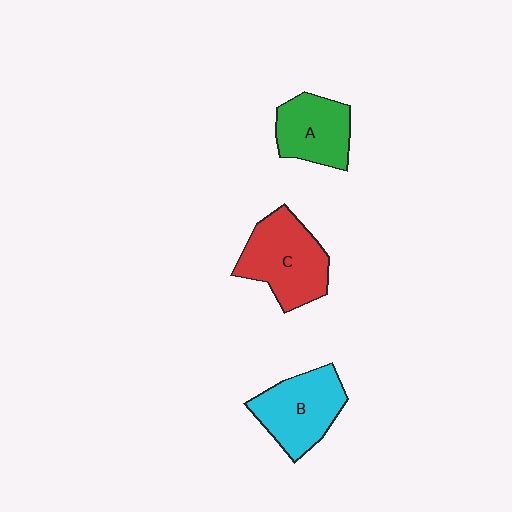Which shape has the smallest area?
Shape A (green).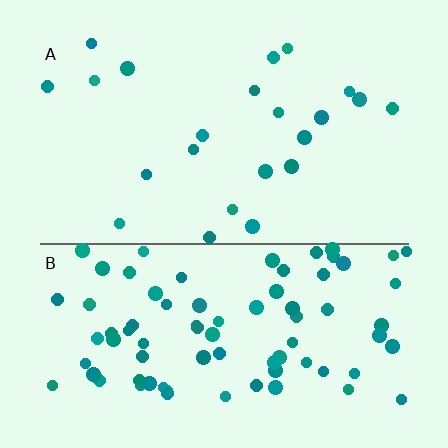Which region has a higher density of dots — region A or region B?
B (the bottom).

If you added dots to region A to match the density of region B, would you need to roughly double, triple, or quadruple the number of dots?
Approximately quadruple.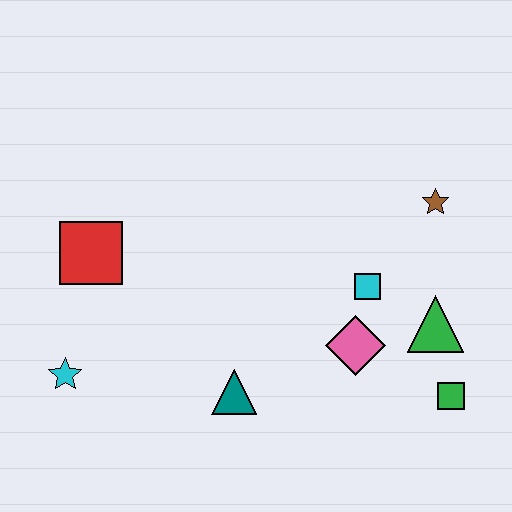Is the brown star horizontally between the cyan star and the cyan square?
No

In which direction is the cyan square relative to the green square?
The cyan square is above the green square.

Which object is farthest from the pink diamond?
The cyan star is farthest from the pink diamond.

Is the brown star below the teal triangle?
No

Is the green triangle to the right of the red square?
Yes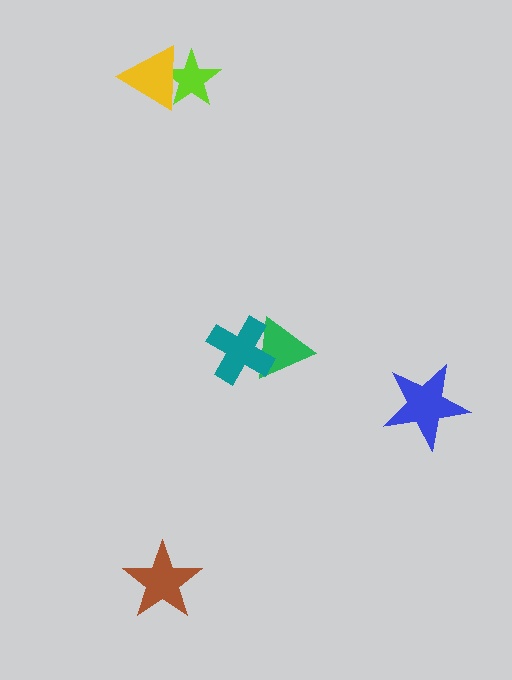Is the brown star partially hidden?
No, no other shape covers it.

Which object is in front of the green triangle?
The teal cross is in front of the green triangle.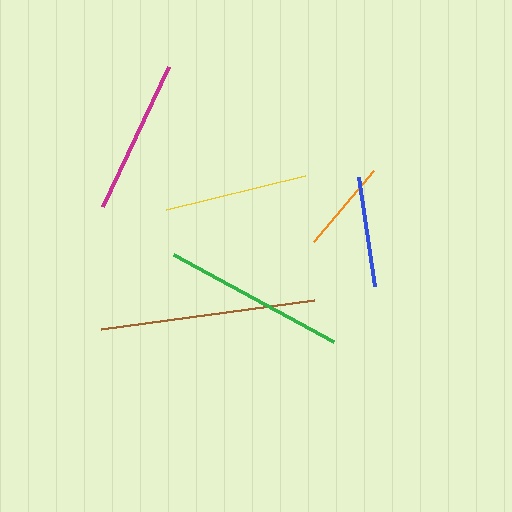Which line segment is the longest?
The brown line is the longest at approximately 215 pixels.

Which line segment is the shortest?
The orange line is the shortest at approximately 93 pixels.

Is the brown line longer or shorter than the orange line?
The brown line is longer than the orange line.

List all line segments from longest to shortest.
From longest to shortest: brown, green, magenta, yellow, blue, orange.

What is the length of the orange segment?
The orange segment is approximately 93 pixels long.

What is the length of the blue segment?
The blue segment is approximately 109 pixels long.